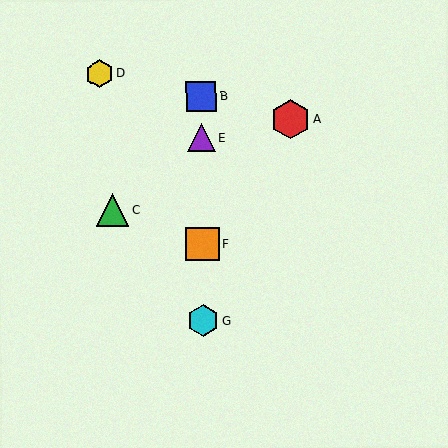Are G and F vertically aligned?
Yes, both are at x≈204.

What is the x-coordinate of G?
Object G is at x≈204.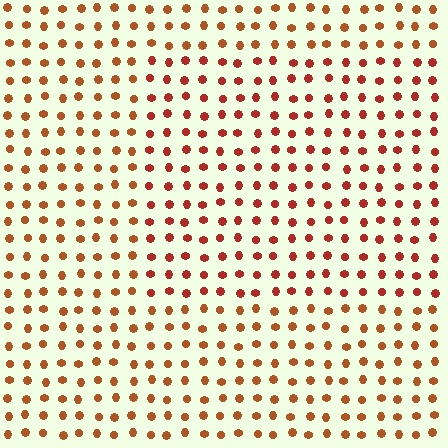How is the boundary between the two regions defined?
The boundary is defined purely by a slight shift in hue (about 20 degrees). Spacing, size, and orientation are identical on both sides.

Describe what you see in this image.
The image is filled with small brown elements in a uniform arrangement. A rectangle-shaped region is visible where the elements are tinted to a slightly different hue, forming a subtle color boundary.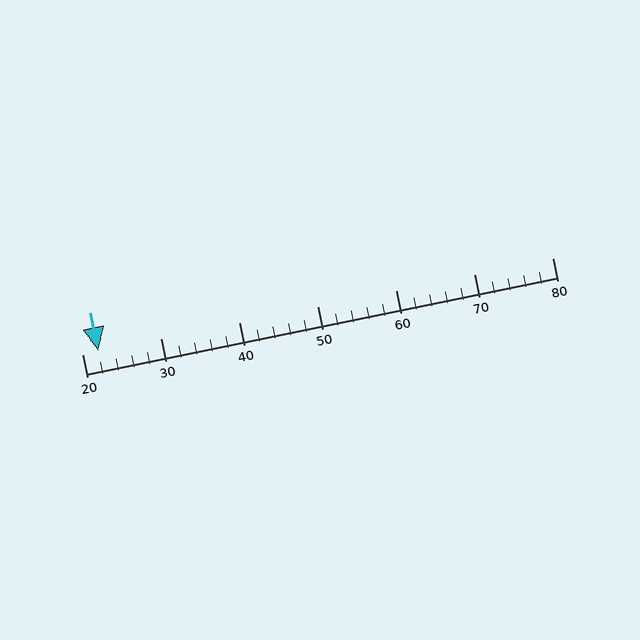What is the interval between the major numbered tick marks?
The major tick marks are spaced 10 units apart.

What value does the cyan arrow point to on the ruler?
The cyan arrow points to approximately 22.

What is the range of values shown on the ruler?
The ruler shows values from 20 to 80.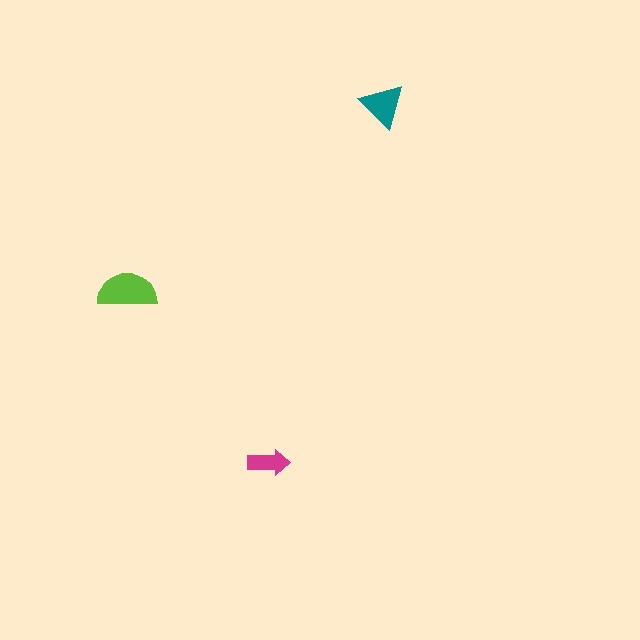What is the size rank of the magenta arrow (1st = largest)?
3rd.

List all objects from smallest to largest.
The magenta arrow, the teal triangle, the lime semicircle.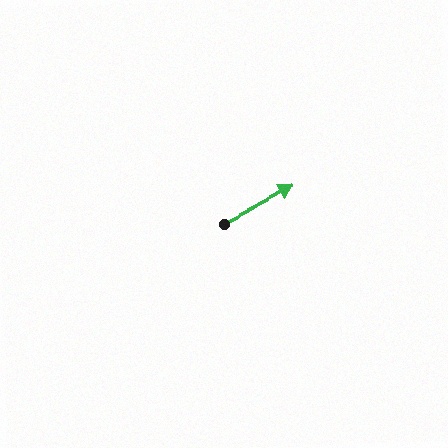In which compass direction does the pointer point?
Northeast.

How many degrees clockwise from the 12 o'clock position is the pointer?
Approximately 62 degrees.